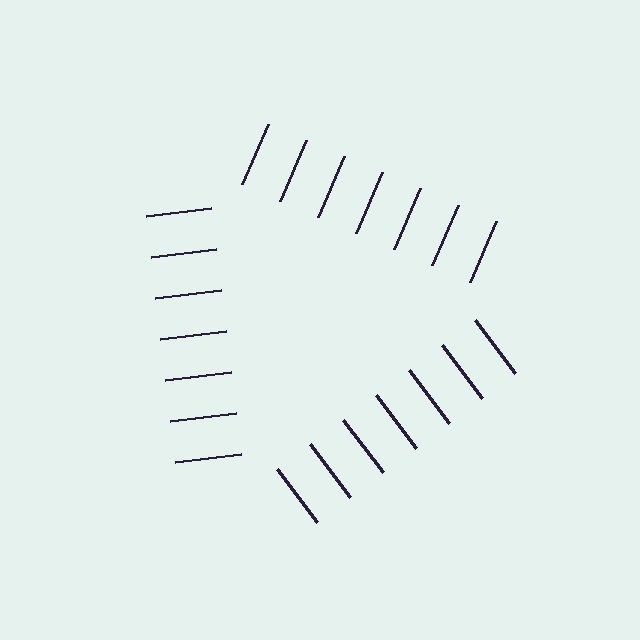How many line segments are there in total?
21 — 7 along each of the 3 edges.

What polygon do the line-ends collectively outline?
An illusory triangle — the line segments terminate on its edges but no continuous stroke is drawn.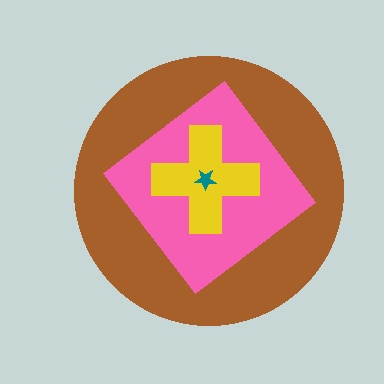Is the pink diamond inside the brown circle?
Yes.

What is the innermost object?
The teal star.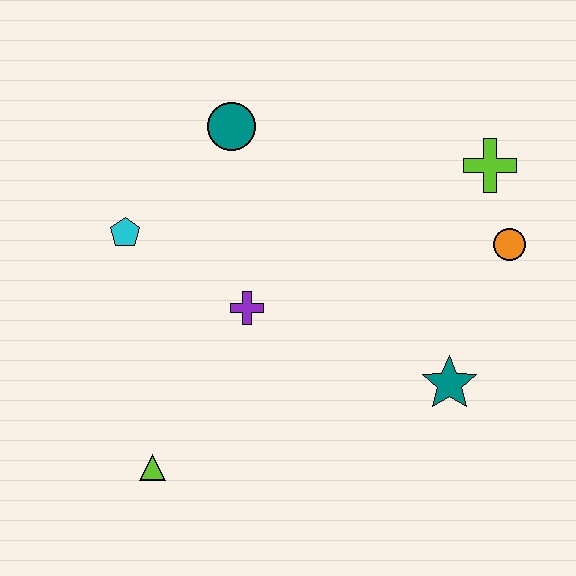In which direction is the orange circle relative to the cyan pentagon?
The orange circle is to the right of the cyan pentagon.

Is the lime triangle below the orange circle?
Yes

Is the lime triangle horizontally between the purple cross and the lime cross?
No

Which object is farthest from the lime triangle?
The lime cross is farthest from the lime triangle.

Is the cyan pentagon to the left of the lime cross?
Yes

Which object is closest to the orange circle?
The lime cross is closest to the orange circle.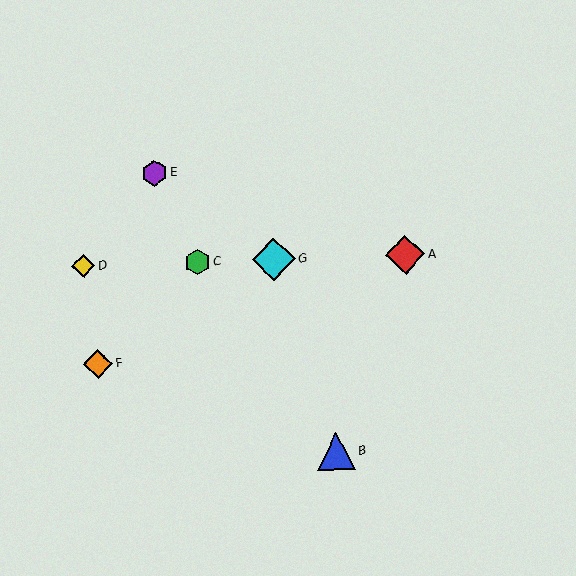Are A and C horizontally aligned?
Yes, both are at y≈255.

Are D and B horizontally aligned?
No, D is at y≈266 and B is at y≈451.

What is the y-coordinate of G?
Object G is at y≈259.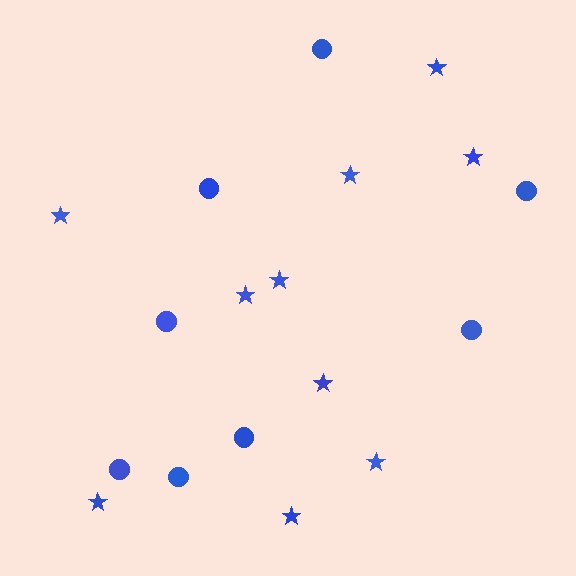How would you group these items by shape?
There are 2 groups: one group of stars (10) and one group of circles (8).